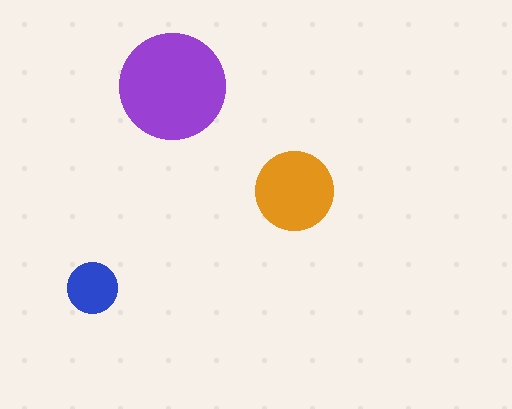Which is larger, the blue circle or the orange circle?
The orange one.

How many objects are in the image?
There are 3 objects in the image.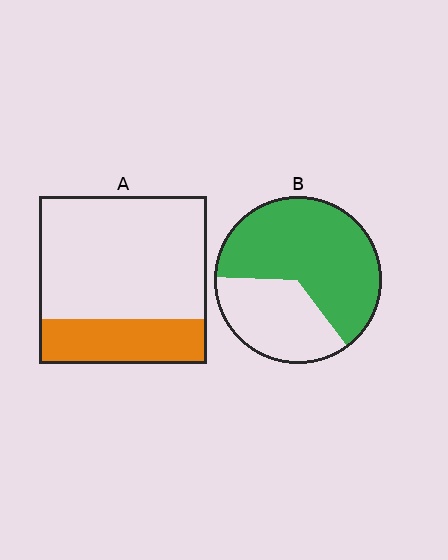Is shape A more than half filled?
No.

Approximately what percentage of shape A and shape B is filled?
A is approximately 25% and B is approximately 65%.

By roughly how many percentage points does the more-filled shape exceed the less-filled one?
By roughly 40 percentage points (B over A).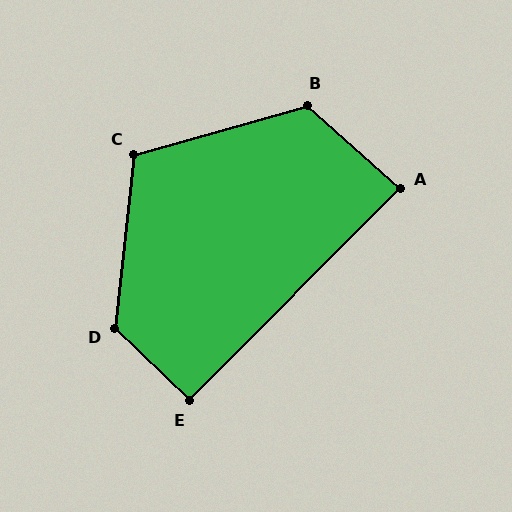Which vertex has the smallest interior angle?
A, at approximately 87 degrees.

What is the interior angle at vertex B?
Approximately 122 degrees (obtuse).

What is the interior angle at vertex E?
Approximately 91 degrees (approximately right).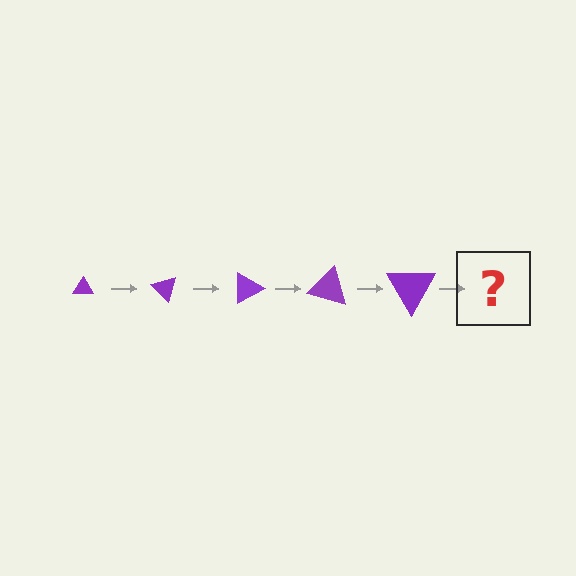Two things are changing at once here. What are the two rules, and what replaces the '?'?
The two rules are that the triangle grows larger each step and it rotates 45 degrees each step. The '?' should be a triangle, larger than the previous one and rotated 225 degrees from the start.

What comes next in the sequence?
The next element should be a triangle, larger than the previous one and rotated 225 degrees from the start.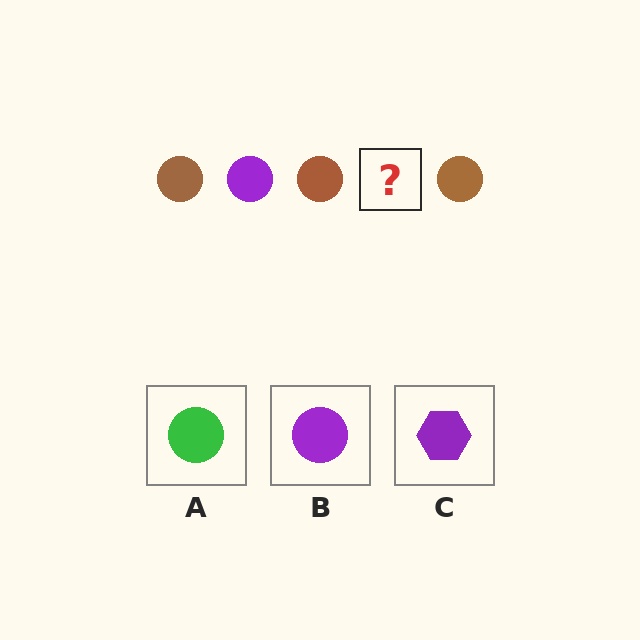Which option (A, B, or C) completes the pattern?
B.